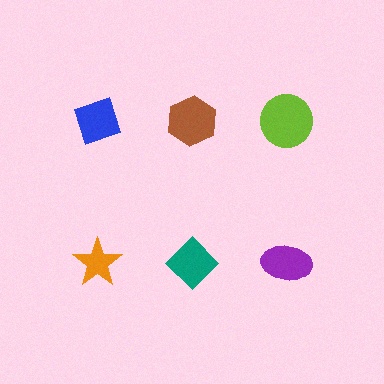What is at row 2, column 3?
A purple ellipse.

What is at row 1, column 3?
A lime circle.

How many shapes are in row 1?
3 shapes.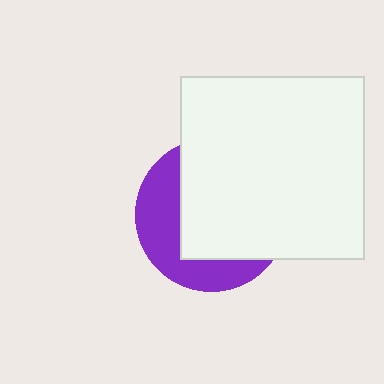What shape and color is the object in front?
The object in front is a white square.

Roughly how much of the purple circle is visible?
A small part of it is visible (roughly 37%).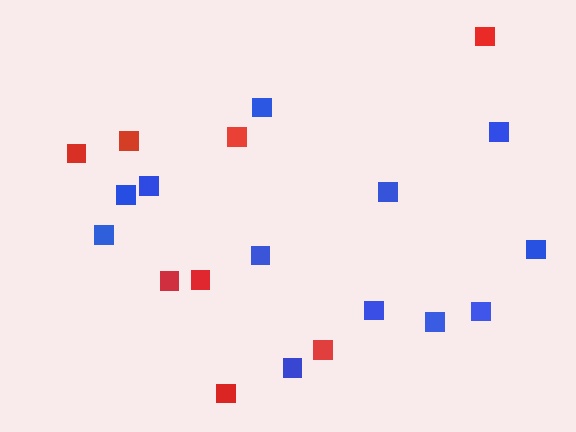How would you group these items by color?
There are 2 groups: one group of blue squares (12) and one group of red squares (8).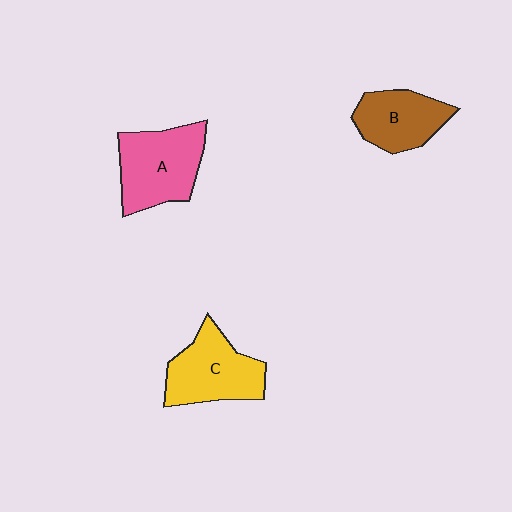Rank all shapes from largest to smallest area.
From largest to smallest: A (pink), C (yellow), B (brown).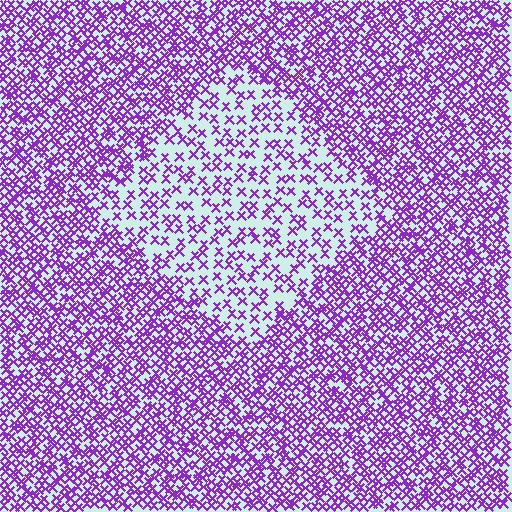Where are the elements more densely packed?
The elements are more densely packed outside the diamond boundary.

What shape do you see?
I see a diamond.